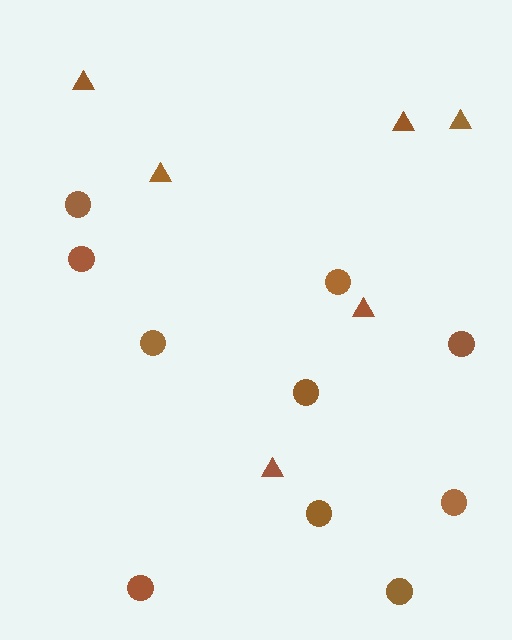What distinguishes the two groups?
There are 2 groups: one group of triangles (6) and one group of circles (10).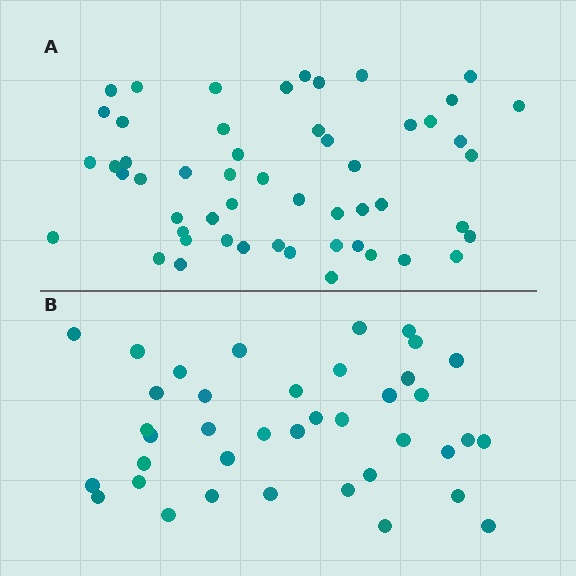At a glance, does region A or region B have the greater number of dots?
Region A (the top region) has more dots.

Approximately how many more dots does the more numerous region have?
Region A has approximately 15 more dots than region B.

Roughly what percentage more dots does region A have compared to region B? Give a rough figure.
About 35% more.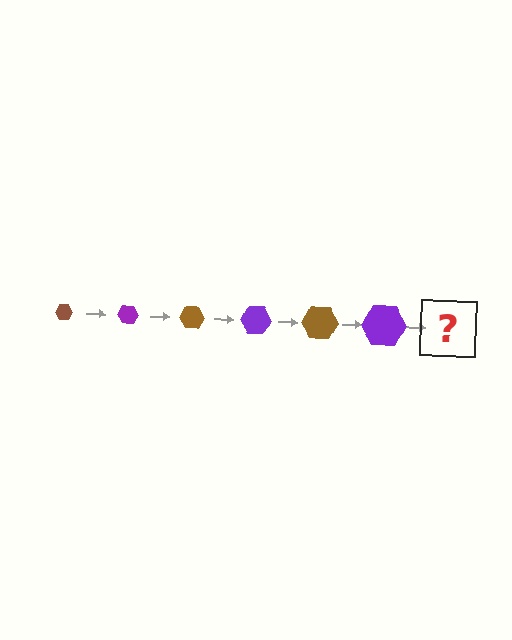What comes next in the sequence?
The next element should be a brown hexagon, larger than the previous one.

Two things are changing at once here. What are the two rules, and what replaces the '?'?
The two rules are that the hexagon grows larger each step and the color cycles through brown and purple. The '?' should be a brown hexagon, larger than the previous one.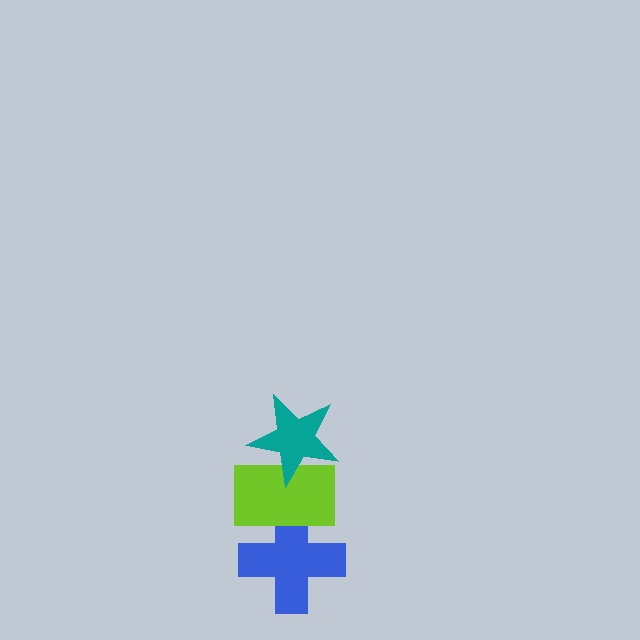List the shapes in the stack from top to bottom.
From top to bottom: the teal star, the lime rectangle, the blue cross.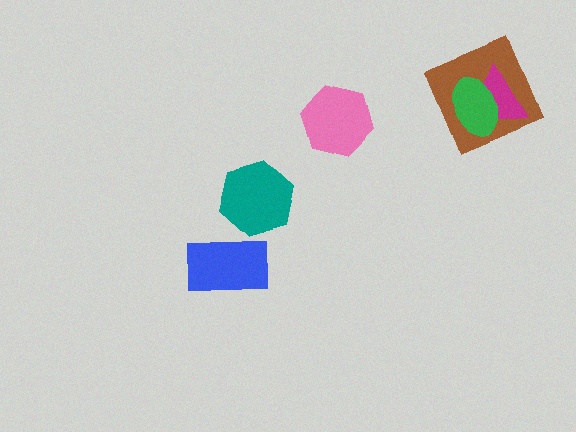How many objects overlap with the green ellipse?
2 objects overlap with the green ellipse.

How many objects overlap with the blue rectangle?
0 objects overlap with the blue rectangle.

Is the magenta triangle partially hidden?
Yes, it is partially covered by another shape.